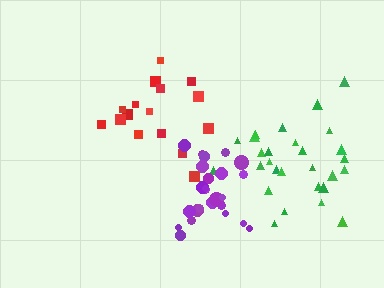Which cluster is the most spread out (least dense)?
Green.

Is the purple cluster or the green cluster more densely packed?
Purple.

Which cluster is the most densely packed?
Purple.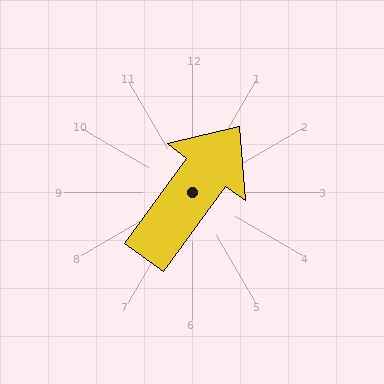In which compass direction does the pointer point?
Northeast.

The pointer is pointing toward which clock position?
Roughly 1 o'clock.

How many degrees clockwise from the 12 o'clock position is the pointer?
Approximately 36 degrees.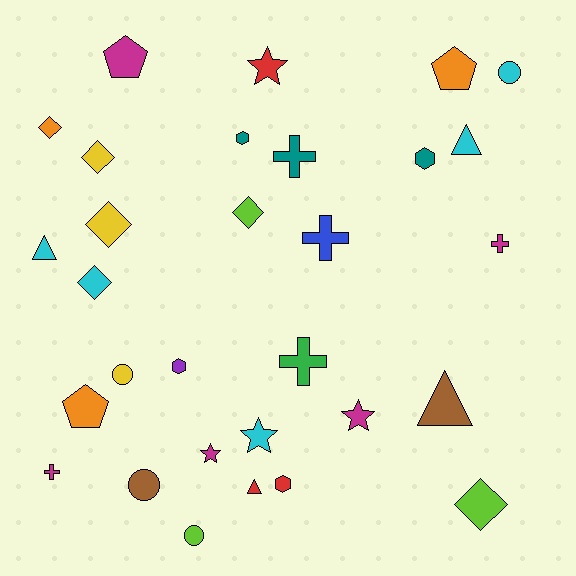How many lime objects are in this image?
There are 3 lime objects.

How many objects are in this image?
There are 30 objects.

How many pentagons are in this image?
There are 3 pentagons.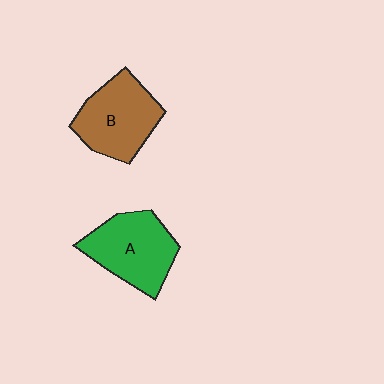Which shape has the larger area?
Shape A (green).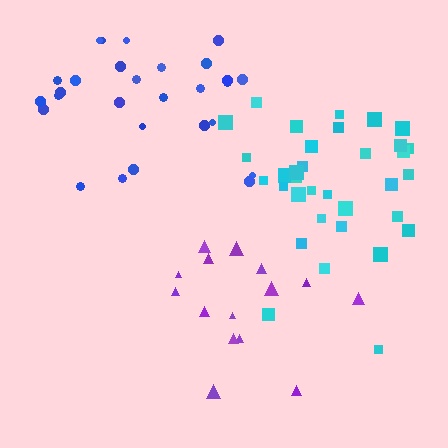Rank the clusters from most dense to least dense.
cyan, blue, purple.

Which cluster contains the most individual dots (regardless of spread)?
Cyan (34).